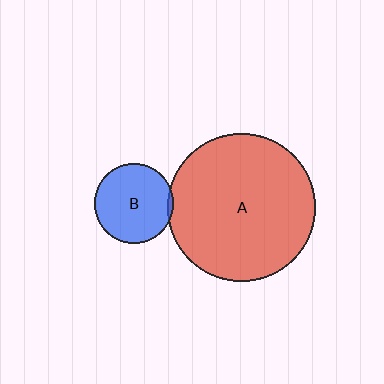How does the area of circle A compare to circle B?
Approximately 3.4 times.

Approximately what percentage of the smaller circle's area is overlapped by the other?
Approximately 5%.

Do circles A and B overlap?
Yes.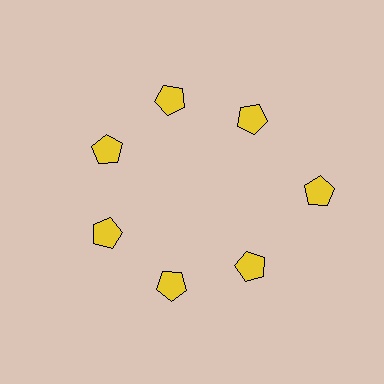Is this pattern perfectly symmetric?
No. The 7 yellow pentagons are arranged in a ring, but one element near the 3 o'clock position is pushed outward from the center, breaking the 7-fold rotational symmetry.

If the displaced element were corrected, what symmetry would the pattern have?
It would have 7-fold rotational symmetry — the pattern would map onto itself every 51 degrees.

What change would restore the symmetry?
The symmetry would be restored by moving it inward, back onto the ring so that all 7 pentagons sit at equal angles and equal distance from the center.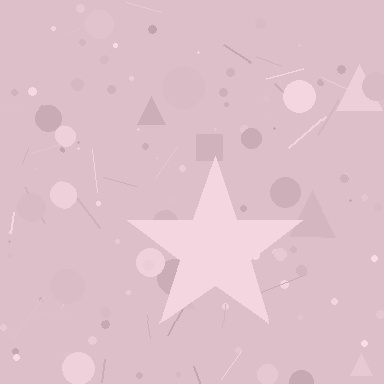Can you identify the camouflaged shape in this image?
The camouflaged shape is a star.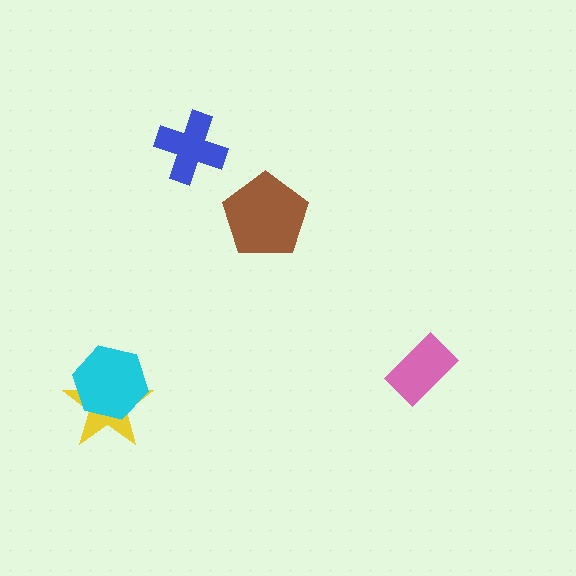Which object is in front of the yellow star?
The cyan hexagon is in front of the yellow star.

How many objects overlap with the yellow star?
1 object overlaps with the yellow star.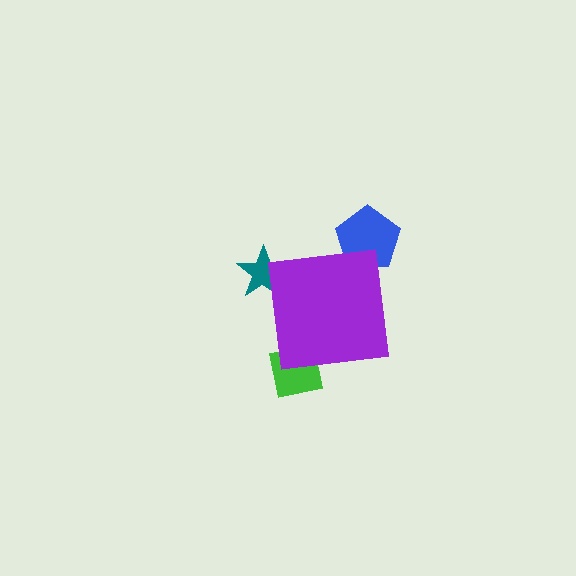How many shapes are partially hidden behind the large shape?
3 shapes are partially hidden.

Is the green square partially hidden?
Yes, the green square is partially hidden behind the purple square.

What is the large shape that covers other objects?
A purple square.